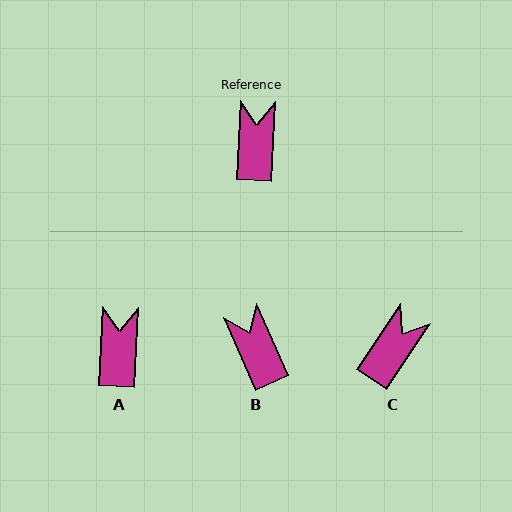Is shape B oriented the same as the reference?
No, it is off by about 27 degrees.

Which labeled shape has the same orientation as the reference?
A.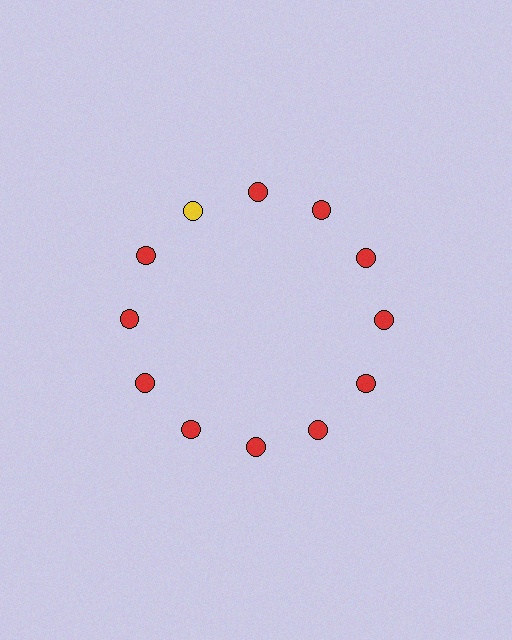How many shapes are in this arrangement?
There are 12 shapes arranged in a ring pattern.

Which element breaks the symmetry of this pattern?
The yellow circle at roughly the 11 o'clock position breaks the symmetry. All other shapes are red circles.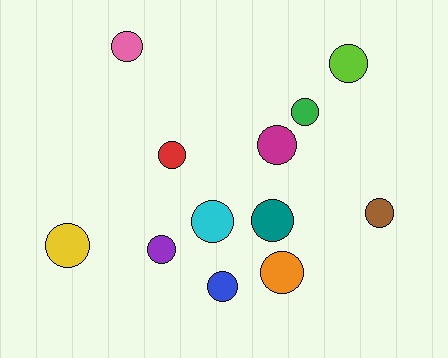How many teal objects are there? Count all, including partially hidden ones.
There is 1 teal object.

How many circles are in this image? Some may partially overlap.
There are 12 circles.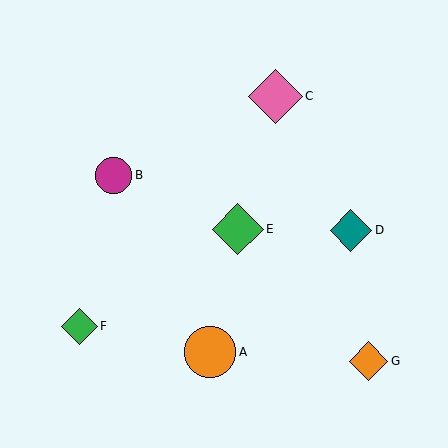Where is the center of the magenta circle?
The center of the magenta circle is at (114, 175).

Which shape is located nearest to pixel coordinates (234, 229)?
The green diamond (labeled E) at (238, 229) is nearest to that location.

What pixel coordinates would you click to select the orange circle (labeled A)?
Click at (210, 352) to select the orange circle A.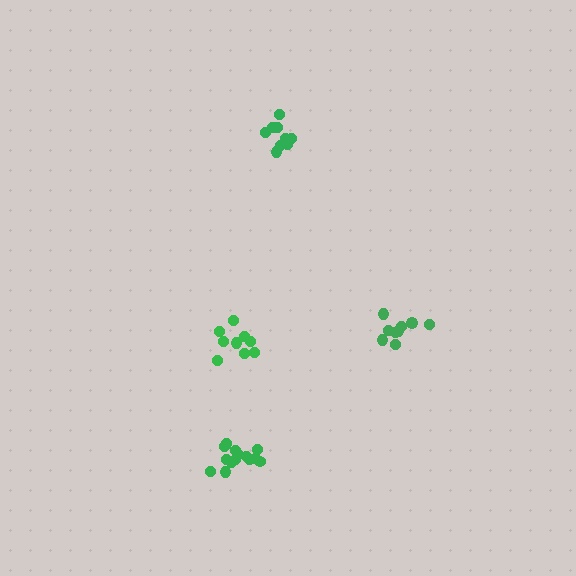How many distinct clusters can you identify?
There are 4 distinct clusters.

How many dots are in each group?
Group 1: 9 dots, Group 2: 9 dots, Group 3: 9 dots, Group 4: 15 dots (42 total).